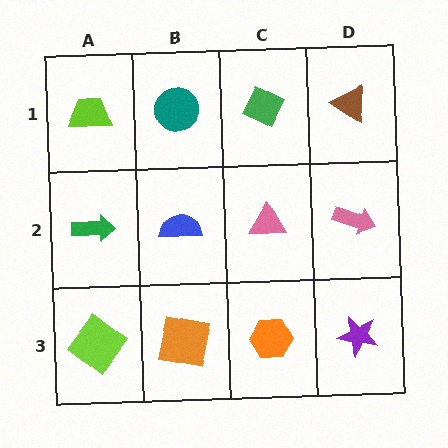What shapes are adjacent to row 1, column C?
A pink triangle (row 2, column C), a teal circle (row 1, column B), a brown triangle (row 1, column D).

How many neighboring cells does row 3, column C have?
3.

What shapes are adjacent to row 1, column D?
A pink arrow (row 2, column D), a green diamond (row 1, column C).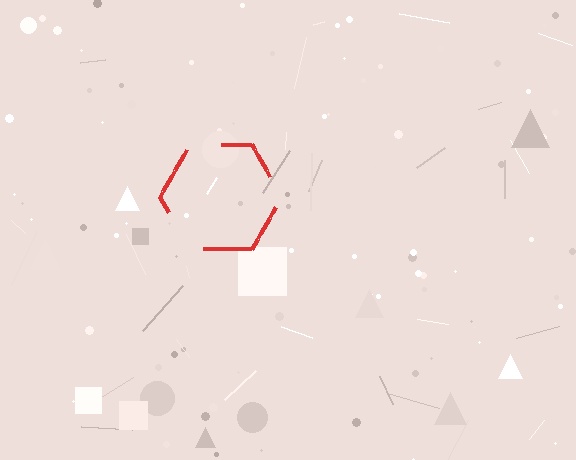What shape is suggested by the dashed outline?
The dashed outline suggests a hexagon.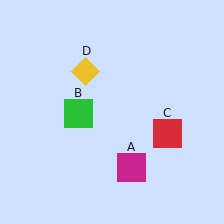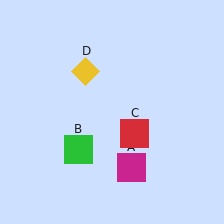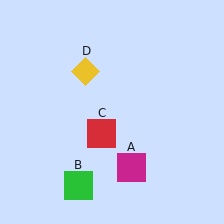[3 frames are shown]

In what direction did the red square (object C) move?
The red square (object C) moved left.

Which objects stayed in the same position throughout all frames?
Magenta square (object A) and yellow diamond (object D) remained stationary.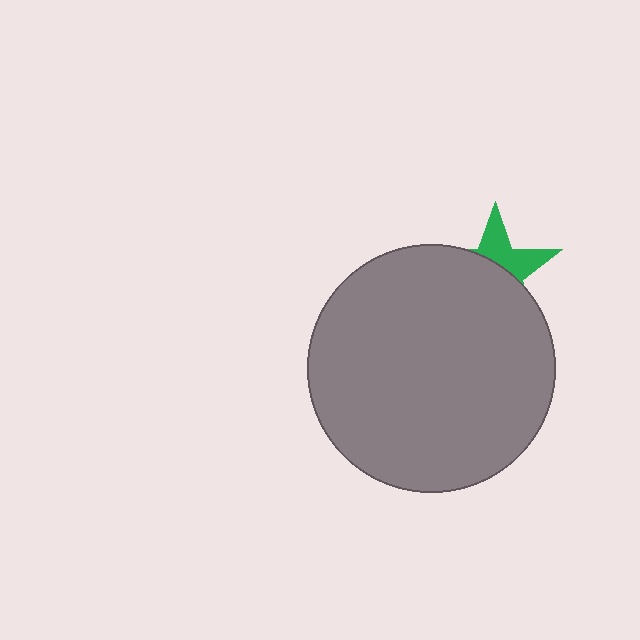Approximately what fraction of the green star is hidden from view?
Roughly 62% of the green star is hidden behind the gray circle.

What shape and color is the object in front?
The object in front is a gray circle.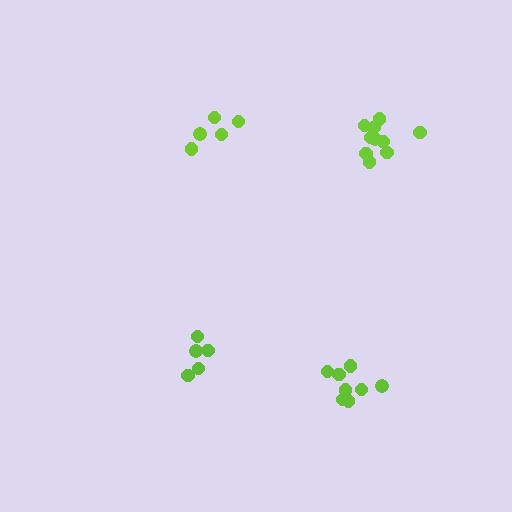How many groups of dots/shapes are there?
There are 4 groups.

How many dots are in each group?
Group 1: 5 dots, Group 2: 5 dots, Group 3: 10 dots, Group 4: 8 dots (28 total).